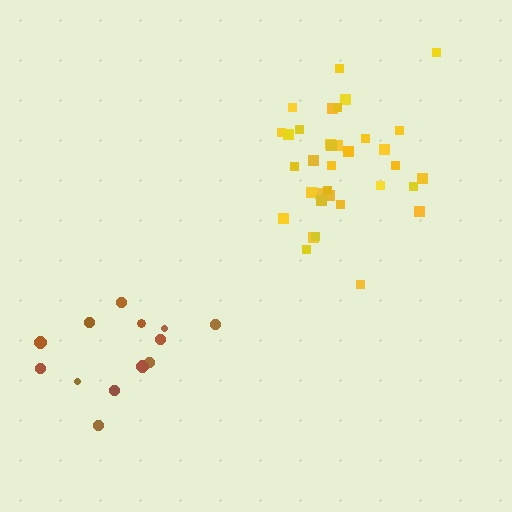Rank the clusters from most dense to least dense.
yellow, brown.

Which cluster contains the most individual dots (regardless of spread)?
Yellow (35).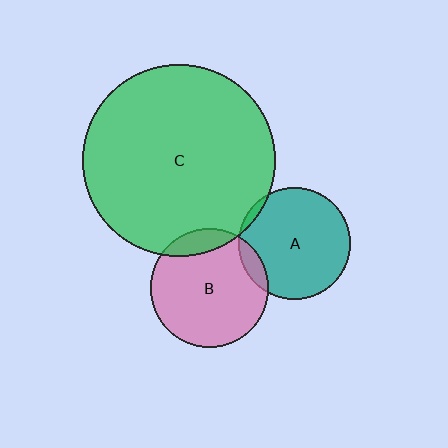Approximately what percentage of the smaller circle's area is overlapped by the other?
Approximately 10%.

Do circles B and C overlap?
Yes.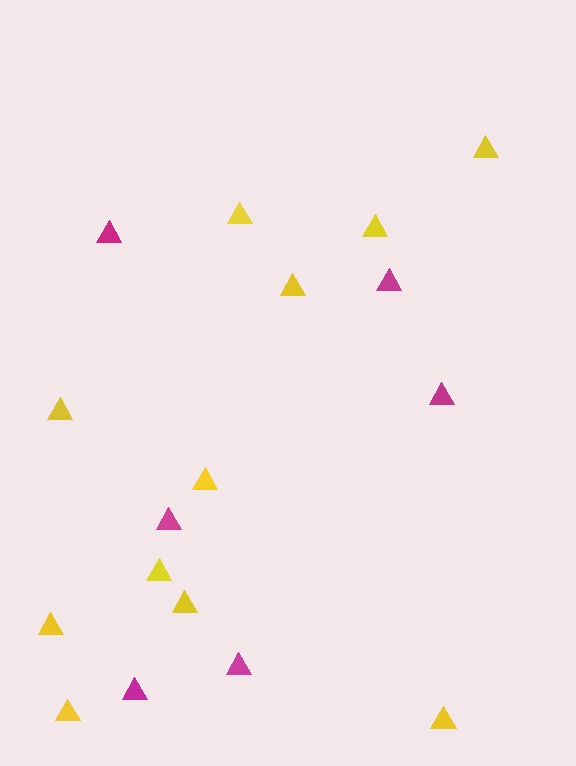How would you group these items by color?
There are 2 groups: one group of magenta triangles (6) and one group of yellow triangles (11).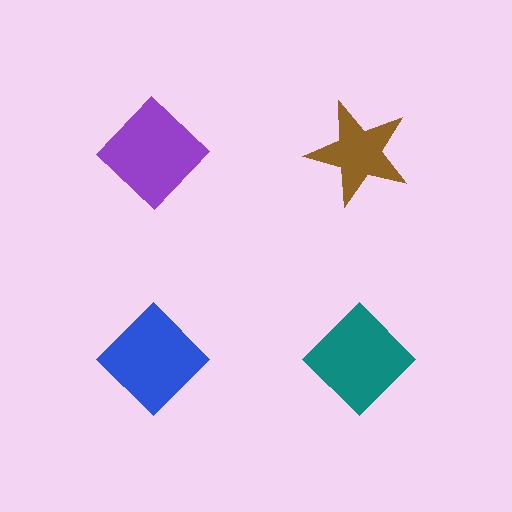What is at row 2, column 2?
A teal diamond.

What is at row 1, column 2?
A brown star.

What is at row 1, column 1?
A purple diamond.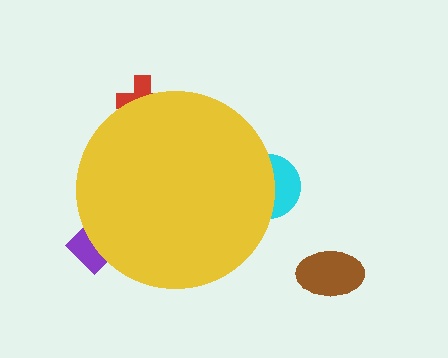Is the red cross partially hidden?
Yes, the red cross is partially hidden behind the yellow circle.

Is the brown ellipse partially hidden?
No, the brown ellipse is fully visible.